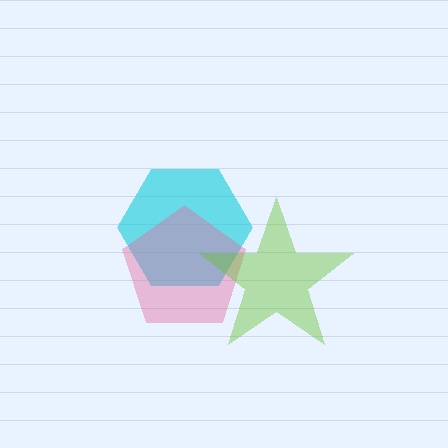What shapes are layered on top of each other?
The layered shapes are: a cyan hexagon, a pink pentagon, a lime star.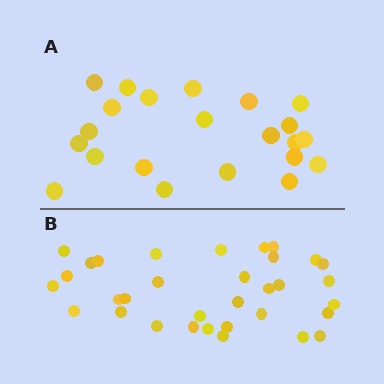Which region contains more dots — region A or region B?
Region B (the bottom region) has more dots.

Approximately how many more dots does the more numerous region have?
Region B has roughly 12 or so more dots than region A.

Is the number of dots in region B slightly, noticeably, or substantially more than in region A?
Region B has substantially more. The ratio is roughly 1.5 to 1.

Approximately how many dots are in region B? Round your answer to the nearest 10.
About 30 dots. (The exact count is 33, which rounds to 30.)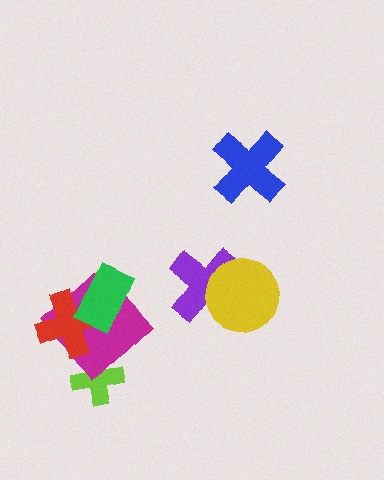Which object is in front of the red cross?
The green rectangle is in front of the red cross.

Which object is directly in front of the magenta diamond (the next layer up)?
The red cross is directly in front of the magenta diamond.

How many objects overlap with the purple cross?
1 object overlaps with the purple cross.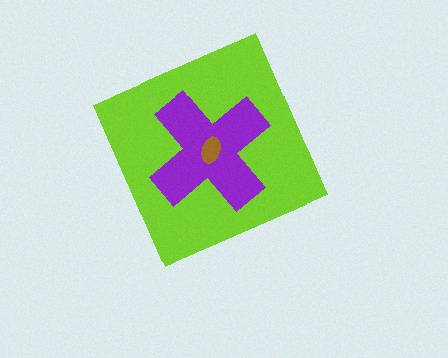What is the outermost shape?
The lime diamond.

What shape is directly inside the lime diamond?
The purple cross.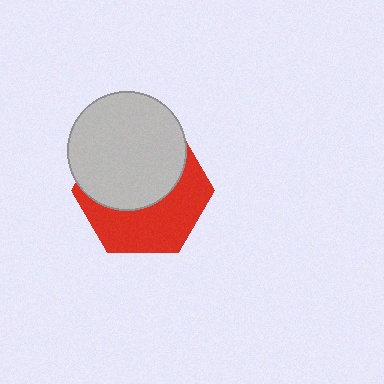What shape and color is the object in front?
The object in front is a light gray circle.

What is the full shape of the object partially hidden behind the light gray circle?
The partially hidden object is a red hexagon.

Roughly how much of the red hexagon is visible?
About half of it is visible (roughly 47%).